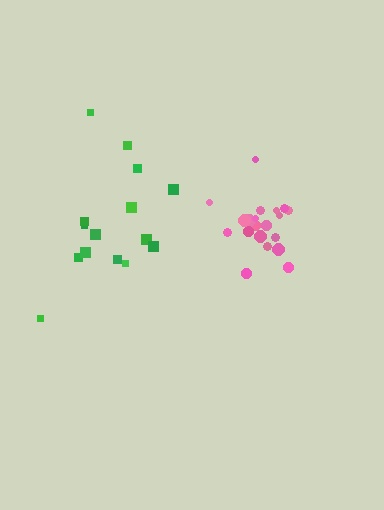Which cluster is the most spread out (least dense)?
Green.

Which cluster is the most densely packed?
Pink.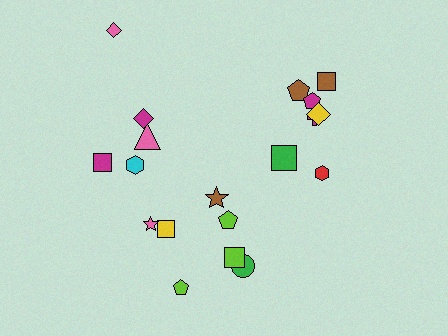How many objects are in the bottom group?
There are 7 objects.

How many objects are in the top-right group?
There are 7 objects.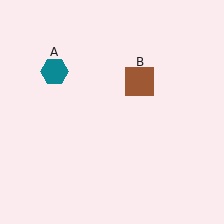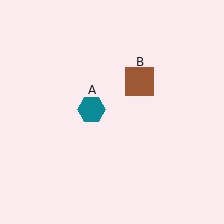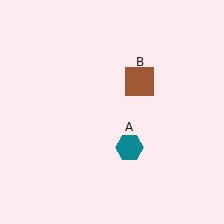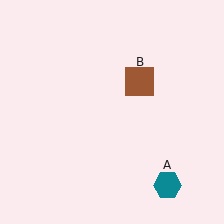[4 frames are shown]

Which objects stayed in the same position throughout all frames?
Brown square (object B) remained stationary.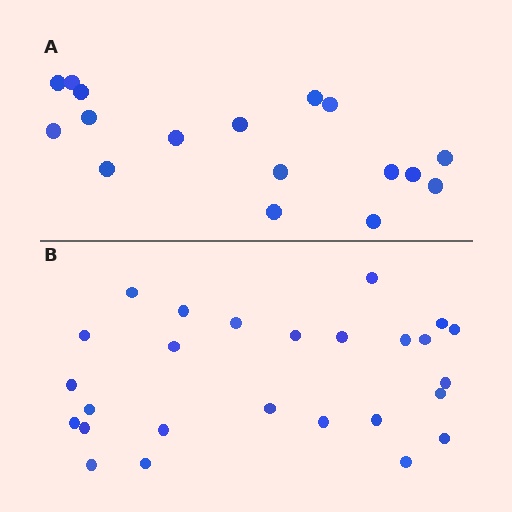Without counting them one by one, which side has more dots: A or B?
Region B (the bottom region) has more dots.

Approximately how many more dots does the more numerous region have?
Region B has roughly 8 or so more dots than region A.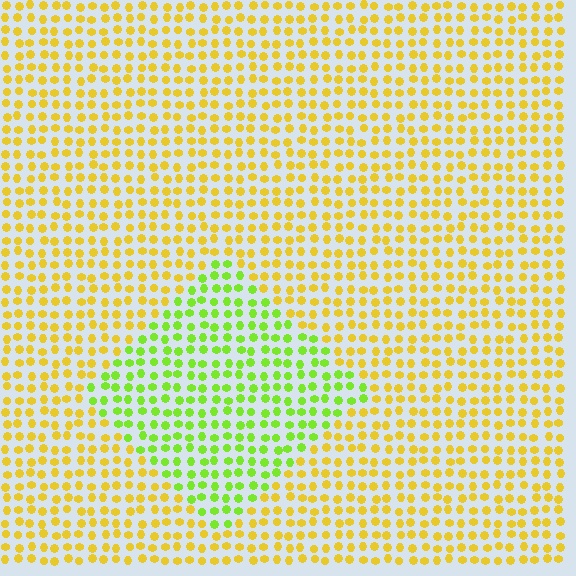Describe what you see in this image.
The image is filled with small yellow elements in a uniform arrangement. A diamond-shaped region is visible where the elements are tinted to a slightly different hue, forming a subtle color boundary.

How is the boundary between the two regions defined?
The boundary is defined purely by a slight shift in hue (about 45 degrees). Spacing, size, and orientation are identical on both sides.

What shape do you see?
I see a diamond.